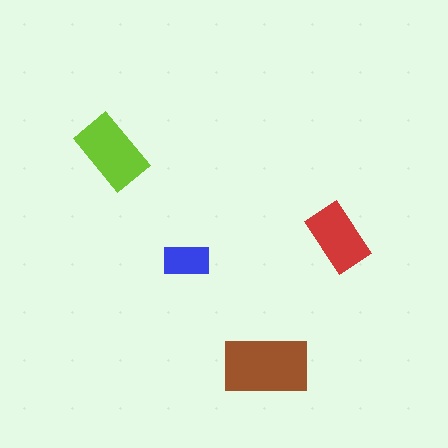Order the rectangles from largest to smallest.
the brown one, the lime one, the red one, the blue one.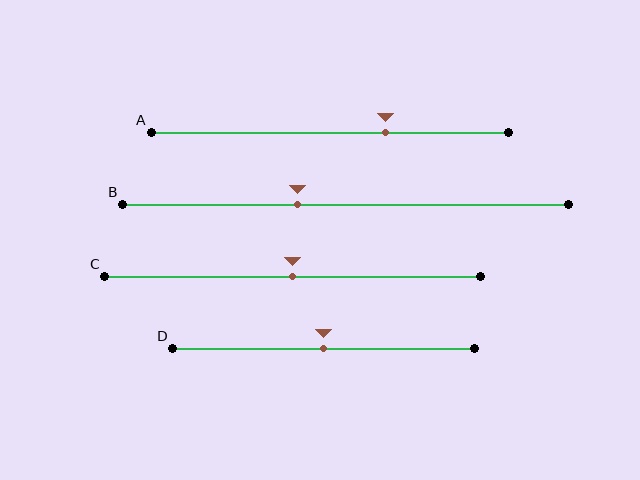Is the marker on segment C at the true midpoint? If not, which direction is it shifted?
Yes, the marker on segment C is at the true midpoint.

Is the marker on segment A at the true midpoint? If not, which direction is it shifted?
No, the marker on segment A is shifted to the right by about 16% of the segment length.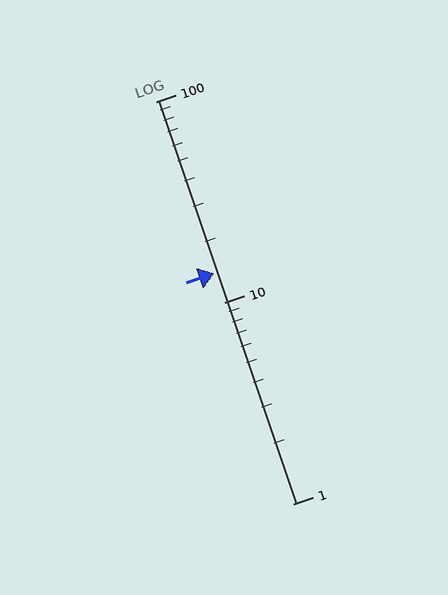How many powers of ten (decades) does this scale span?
The scale spans 2 decades, from 1 to 100.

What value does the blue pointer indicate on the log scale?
The pointer indicates approximately 14.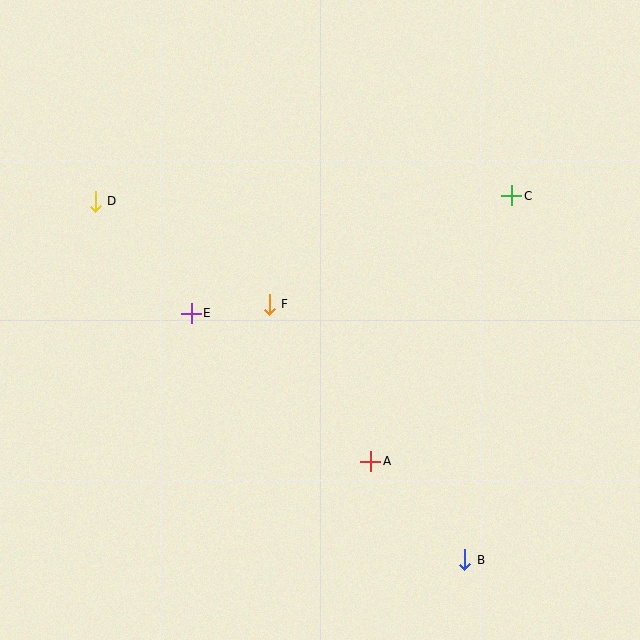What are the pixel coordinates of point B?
Point B is at (465, 560).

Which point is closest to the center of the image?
Point F at (269, 304) is closest to the center.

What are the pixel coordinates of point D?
Point D is at (95, 201).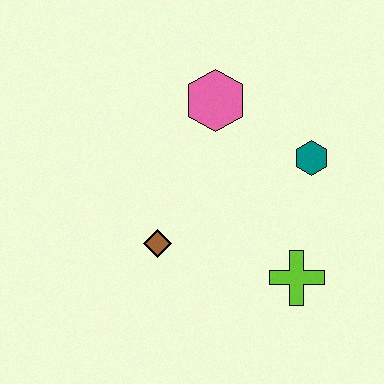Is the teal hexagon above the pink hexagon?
No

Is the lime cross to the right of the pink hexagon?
Yes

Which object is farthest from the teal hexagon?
The brown diamond is farthest from the teal hexagon.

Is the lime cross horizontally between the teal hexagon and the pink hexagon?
Yes